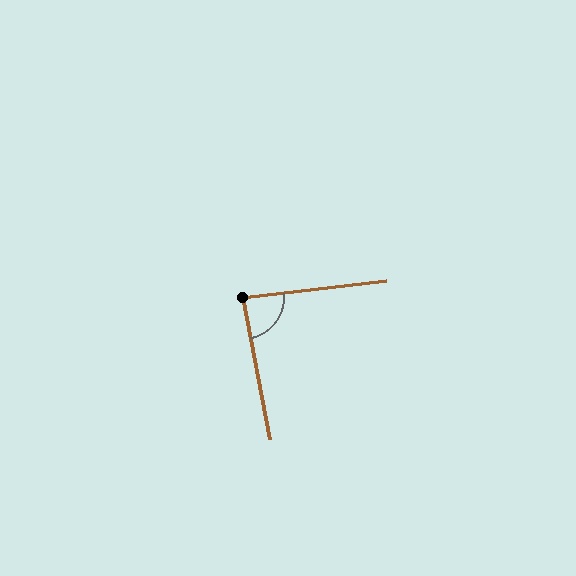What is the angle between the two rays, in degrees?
Approximately 86 degrees.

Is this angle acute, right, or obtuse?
It is approximately a right angle.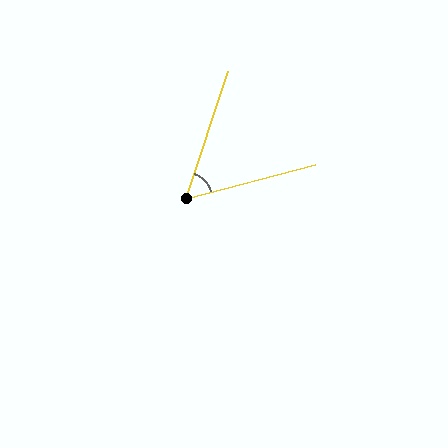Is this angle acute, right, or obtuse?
It is acute.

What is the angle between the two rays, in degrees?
Approximately 57 degrees.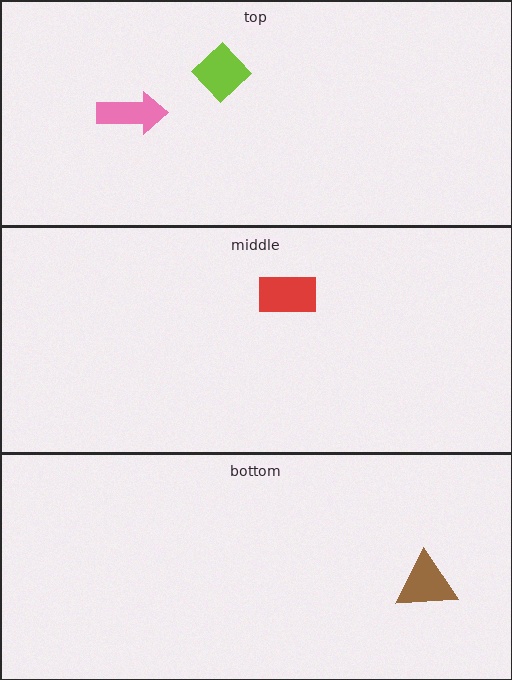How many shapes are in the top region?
2.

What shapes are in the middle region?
The red rectangle.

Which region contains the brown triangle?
The bottom region.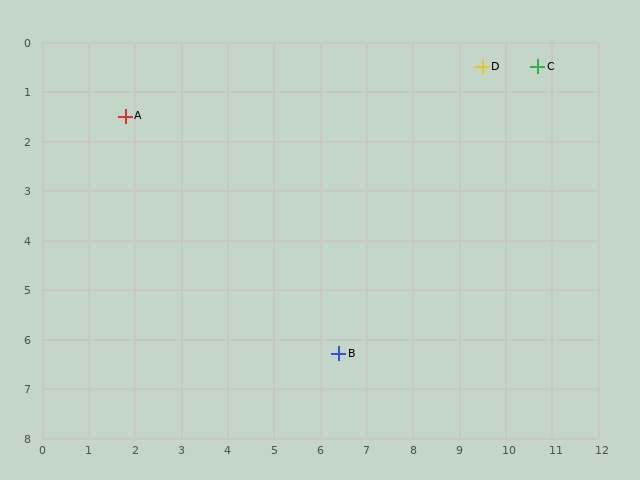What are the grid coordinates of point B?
Point B is at approximately (6.4, 6.3).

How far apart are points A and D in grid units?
Points A and D are about 7.8 grid units apart.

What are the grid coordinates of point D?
Point D is at approximately (9.5, 0.5).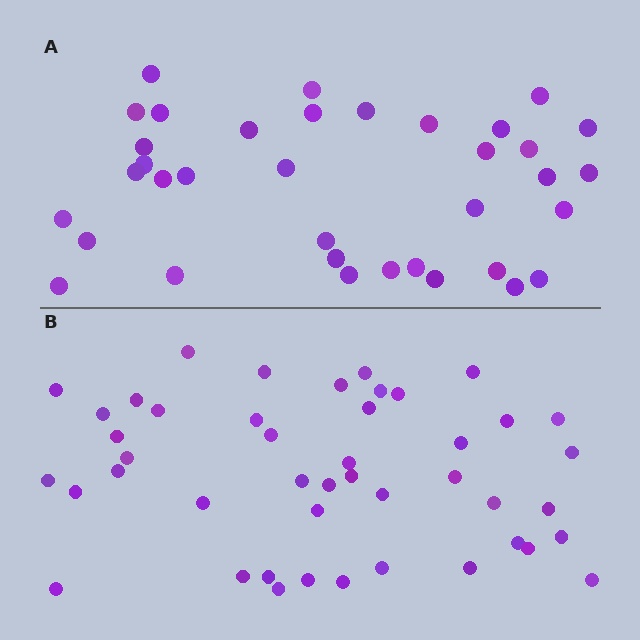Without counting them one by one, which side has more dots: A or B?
Region B (the bottom region) has more dots.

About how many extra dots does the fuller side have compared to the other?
Region B has roughly 8 or so more dots than region A.